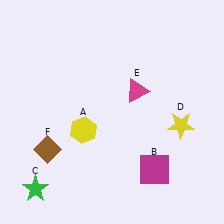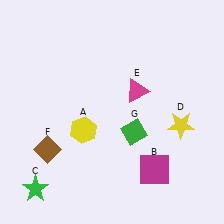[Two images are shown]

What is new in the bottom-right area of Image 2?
A green diamond (G) was added in the bottom-right area of Image 2.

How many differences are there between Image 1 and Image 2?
There is 1 difference between the two images.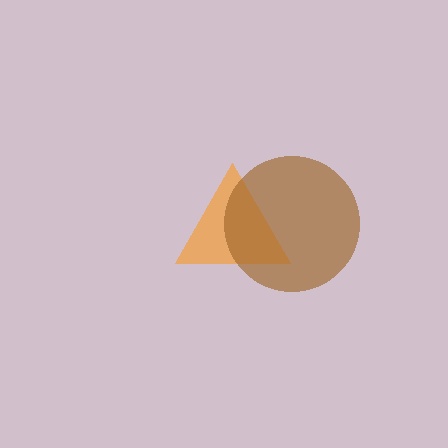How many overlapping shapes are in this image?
There are 2 overlapping shapes in the image.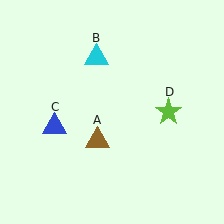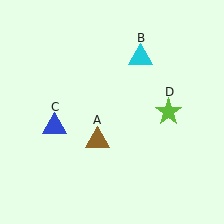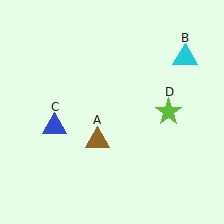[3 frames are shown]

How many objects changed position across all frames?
1 object changed position: cyan triangle (object B).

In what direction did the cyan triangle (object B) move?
The cyan triangle (object B) moved right.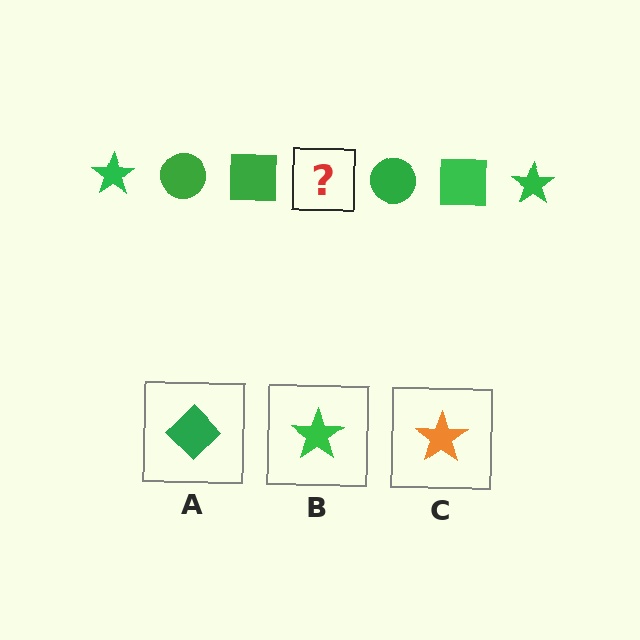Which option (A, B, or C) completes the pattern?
B.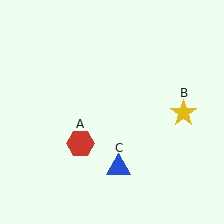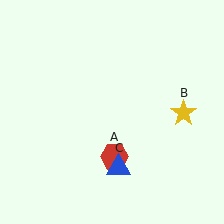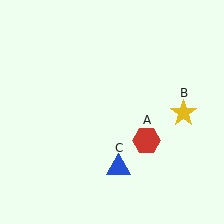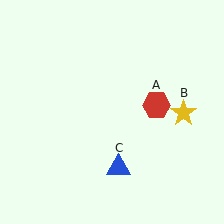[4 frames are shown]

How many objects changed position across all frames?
1 object changed position: red hexagon (object A).